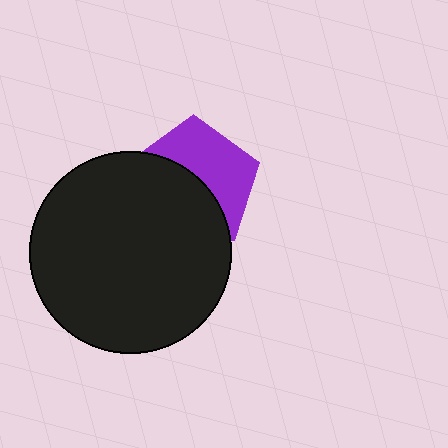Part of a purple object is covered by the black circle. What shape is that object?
It is a pentagon.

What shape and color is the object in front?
The object in front is a black circle.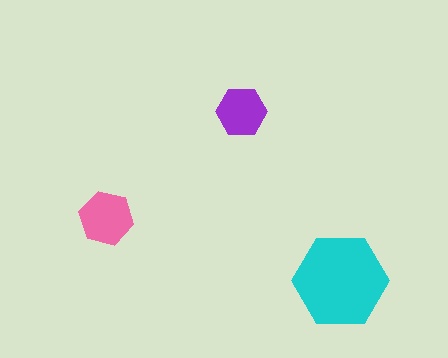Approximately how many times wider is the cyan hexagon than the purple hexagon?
About 2 times wider.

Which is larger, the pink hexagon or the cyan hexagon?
The cyan one.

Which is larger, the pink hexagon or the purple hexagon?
The pink one.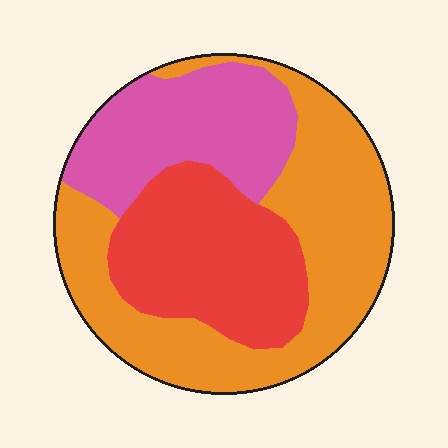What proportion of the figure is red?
Red takes up about one quarter (1/4) of the figure.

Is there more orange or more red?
Orange.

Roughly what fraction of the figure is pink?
Pink takes up about one quarter (1/4) of the figure.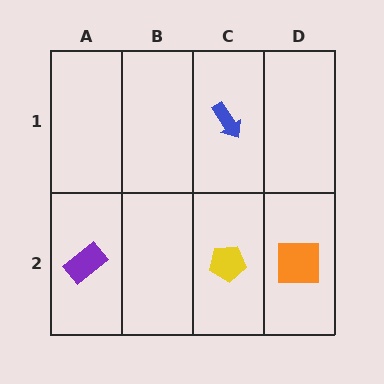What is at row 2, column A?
A purple rectangle.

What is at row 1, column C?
A blue arrow.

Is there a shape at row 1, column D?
No, that cell is empty.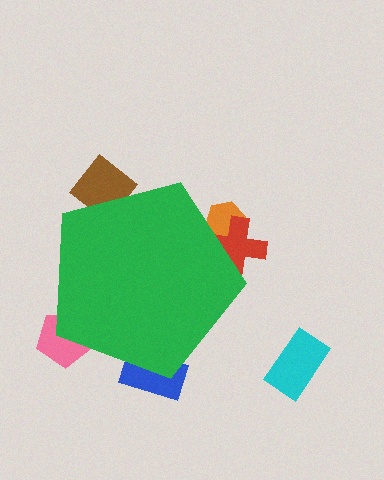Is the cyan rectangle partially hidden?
No, the cyan rectangle is fully visible.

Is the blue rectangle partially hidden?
Yes, the blue rectangle is partially hidden behind the green pentagon.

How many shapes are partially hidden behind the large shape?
5 shapes are partially hidden.